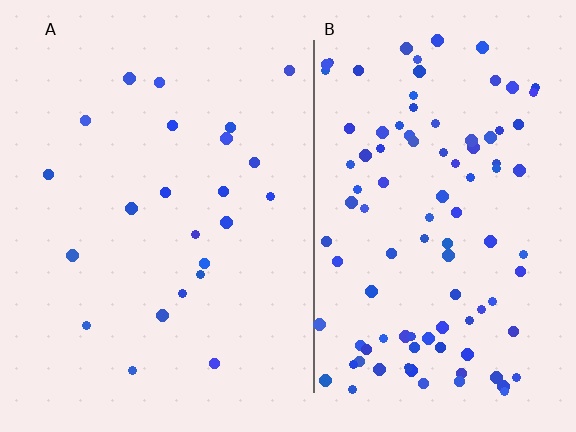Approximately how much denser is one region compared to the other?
Approximately 4.5× — region B over region A.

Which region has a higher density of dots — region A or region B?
B (the right).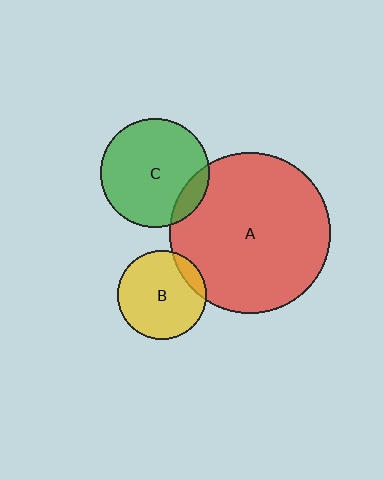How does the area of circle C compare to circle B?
Approximately 1.5 times.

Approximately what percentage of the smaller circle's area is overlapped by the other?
Approximately 10%.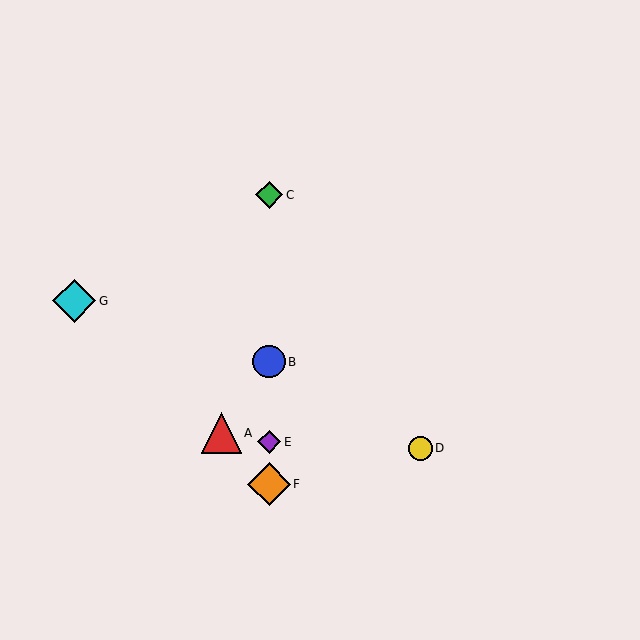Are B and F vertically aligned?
Yes, both are at x≈269.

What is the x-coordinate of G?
Object G is at x≈74.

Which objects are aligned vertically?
Objects B, C, E, F are aligned vertically.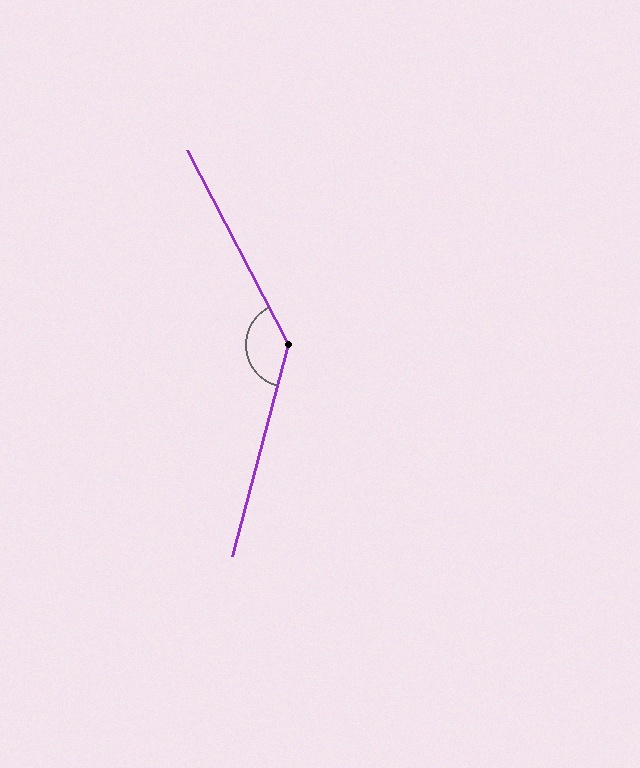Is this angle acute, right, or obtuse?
It is obtuse.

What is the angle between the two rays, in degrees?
Approximately 138 degrees.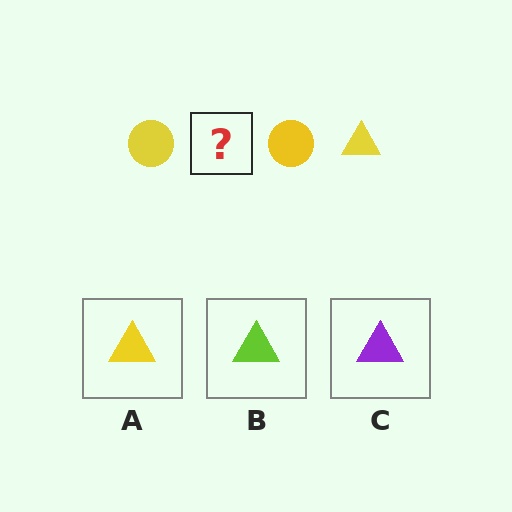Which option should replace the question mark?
Option A.